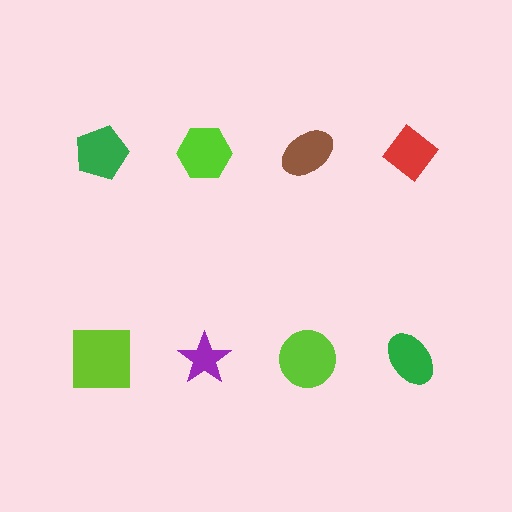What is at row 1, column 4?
A red diamond.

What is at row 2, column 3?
A lime circle.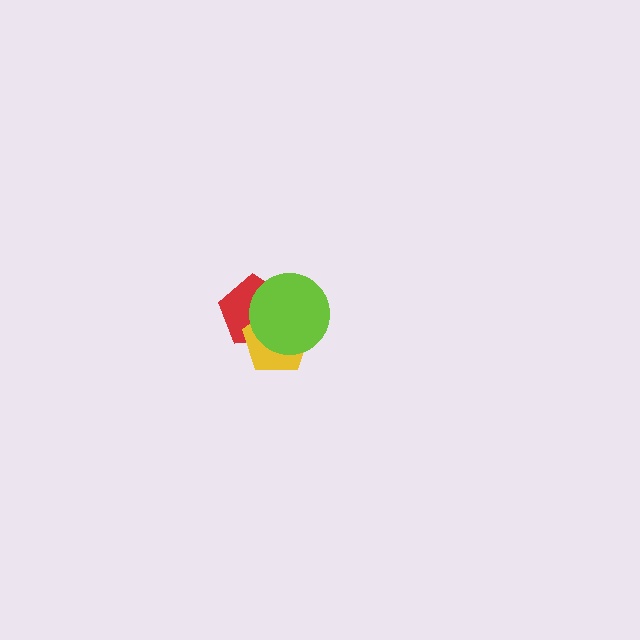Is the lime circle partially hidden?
No, no other shape covers it.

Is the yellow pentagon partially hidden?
Yes, it is partially covered by another shape.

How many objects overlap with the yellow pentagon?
2 objects overlap with the yellow pentagon.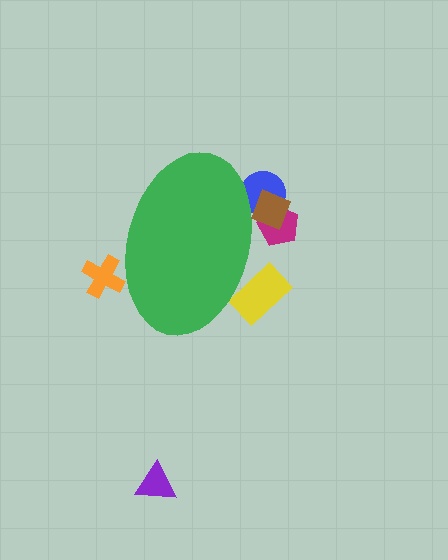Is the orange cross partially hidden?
Yes, the orange cross is partially hidden behind the green ellipse.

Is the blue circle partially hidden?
Yes, the blue circle is partially hidden behind the green ellipse.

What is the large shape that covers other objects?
A green ellipse.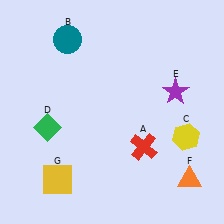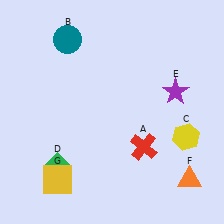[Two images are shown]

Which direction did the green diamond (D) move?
The green diamond (D) moved down.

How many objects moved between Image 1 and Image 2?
1 object moved between the two images.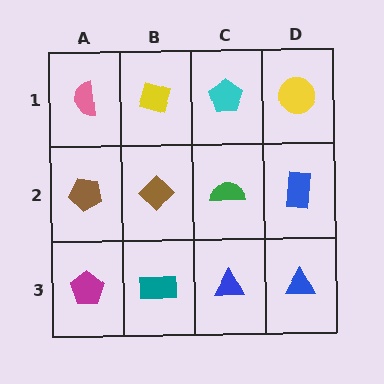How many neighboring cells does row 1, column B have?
3.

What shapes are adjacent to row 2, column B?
A yellow diamond (row 1, column B), a teal rectangle (row 3, column B), a brown pentagon (row 2, column A), a green semicircle (row 2, column C).